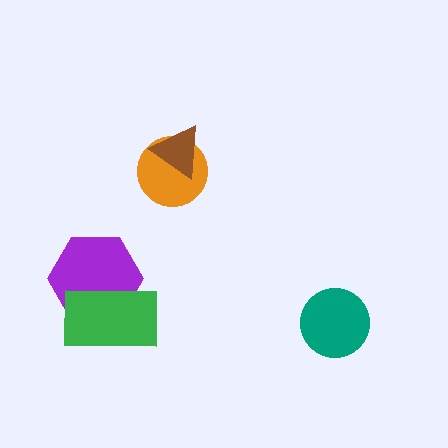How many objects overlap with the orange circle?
1 object overlaps with the orange circle.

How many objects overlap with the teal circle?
0 objects overlap with the teal circle.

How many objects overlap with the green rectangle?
1 object overlaps with the green rectangle.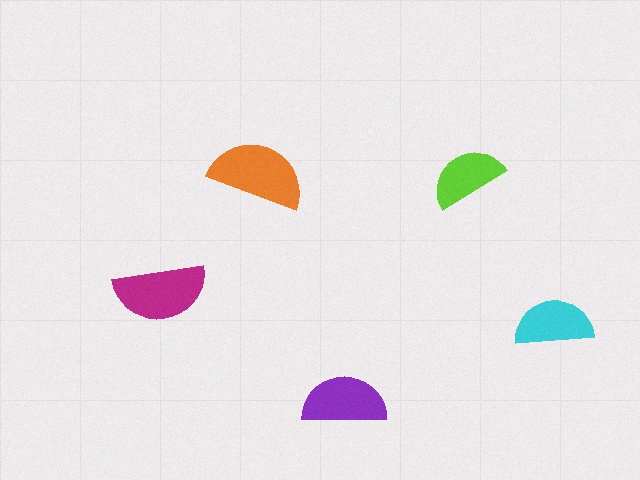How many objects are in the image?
There are 5 objects in the image.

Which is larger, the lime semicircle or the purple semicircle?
The purple one.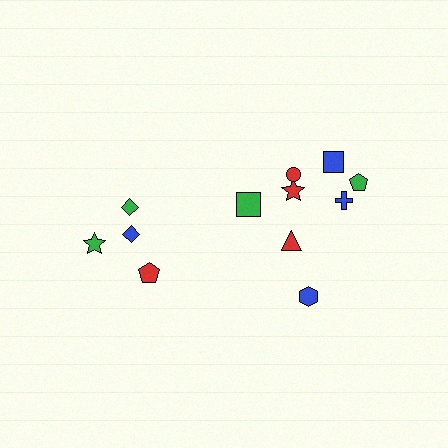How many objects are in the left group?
There are 4 objects.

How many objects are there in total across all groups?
There are 12 objects.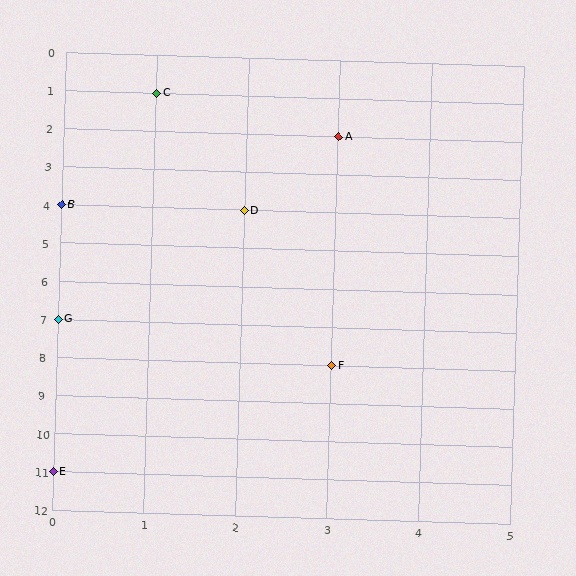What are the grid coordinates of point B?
Point B is at grid coordinates (0, 4).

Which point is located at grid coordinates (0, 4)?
Point B is at (0, 4).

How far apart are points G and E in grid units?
Points G and E are 4 rows apart.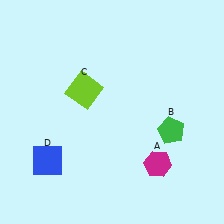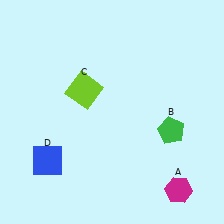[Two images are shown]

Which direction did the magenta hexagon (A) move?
The magenta hexagon (A) moved down.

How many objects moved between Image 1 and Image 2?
1 object moved between the two images.